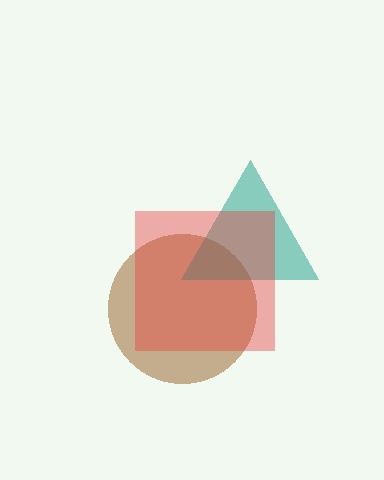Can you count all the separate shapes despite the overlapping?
Yes, there are 3 separate shapes.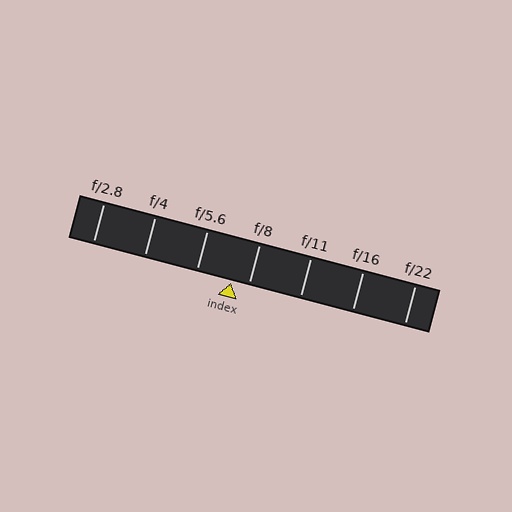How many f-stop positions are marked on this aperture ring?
There are 7 f-stop positions marked.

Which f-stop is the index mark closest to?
The index mark is closest to f/8.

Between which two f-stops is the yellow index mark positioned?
The index mark is between f/5.6 and f/8.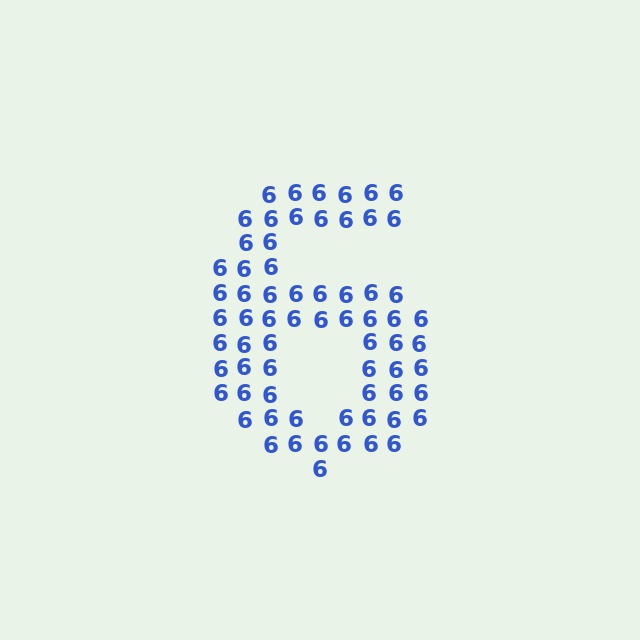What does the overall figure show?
The overall figure shows the digit 6.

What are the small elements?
The small elements are digit 6's.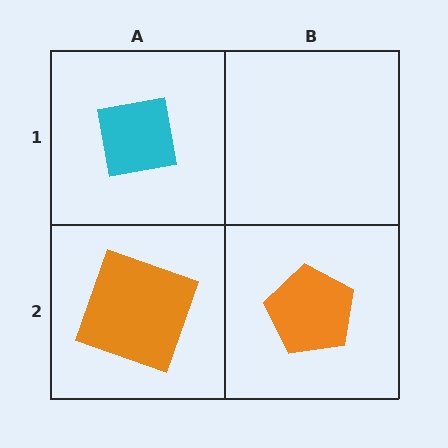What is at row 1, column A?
A cyan square.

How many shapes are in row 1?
1 shape.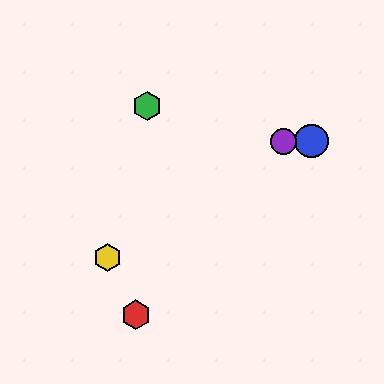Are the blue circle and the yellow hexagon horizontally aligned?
No, the blue circle is at y≈141 and the yellow hexagon is at y≈257.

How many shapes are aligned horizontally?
2 shapes (the blue circle, the purple circle) are aligned horizontally.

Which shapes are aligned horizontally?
The blue circle, the purple circle are aligned horizontally.